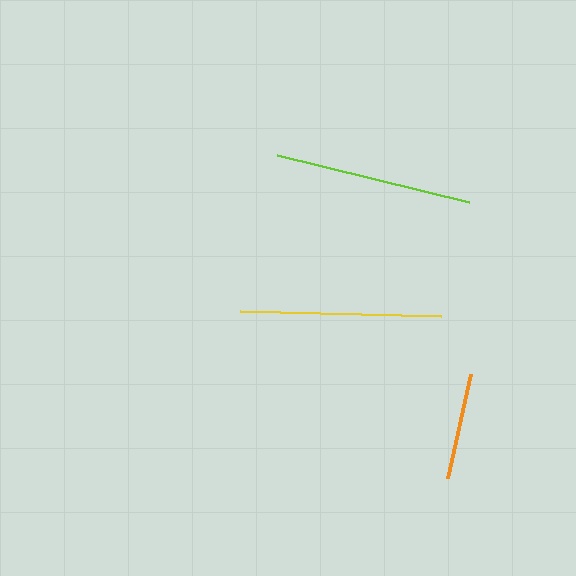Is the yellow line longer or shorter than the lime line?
The yellow line is longer than the lime line.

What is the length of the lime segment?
The lime segment is approximately 197 pixels long.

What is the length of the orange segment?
The orange segment is approximately 107 pixels long.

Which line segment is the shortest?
The orange line is the shortest at approximately 107 pixels.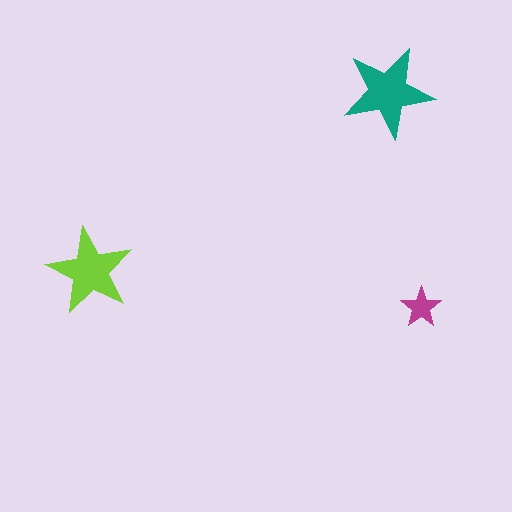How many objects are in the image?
There are 3 objects in the image.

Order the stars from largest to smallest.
the teal one, the lime one, the magenta one.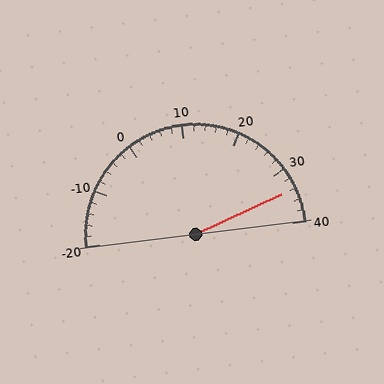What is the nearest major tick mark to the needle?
The nearest major tick mark is 30.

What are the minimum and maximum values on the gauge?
The gauge ranges from -20 to 40.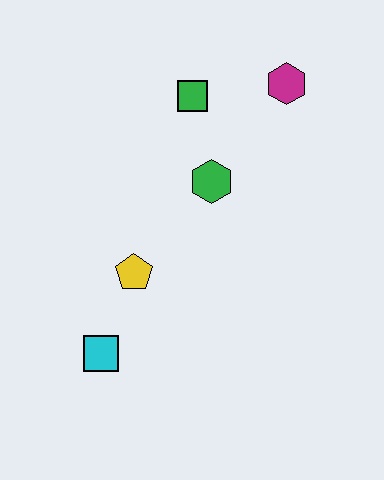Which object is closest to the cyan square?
The yellow pentagon is closest to the cyan square.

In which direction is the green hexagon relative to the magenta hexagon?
The green hexagon is below the magenta hexagon.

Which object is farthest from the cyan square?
The magenta hexagon is farthest from the cyan square.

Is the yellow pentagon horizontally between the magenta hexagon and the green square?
No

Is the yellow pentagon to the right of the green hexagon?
No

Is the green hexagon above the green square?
No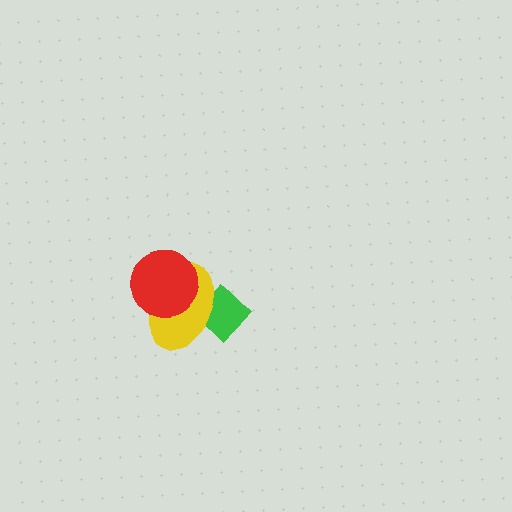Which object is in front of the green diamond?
The yellow ellipse is in front of the green diamond.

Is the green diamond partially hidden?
Yes, it is partially covered by another shape.